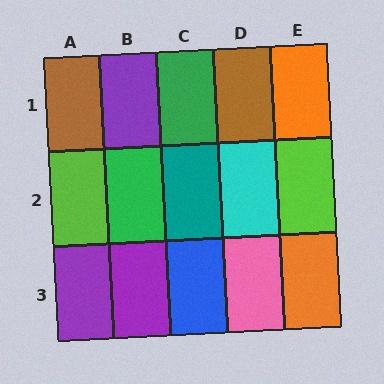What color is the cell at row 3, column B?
Purple.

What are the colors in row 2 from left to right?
Lime, green, teal, cyan, lime.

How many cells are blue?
1 cell is blue.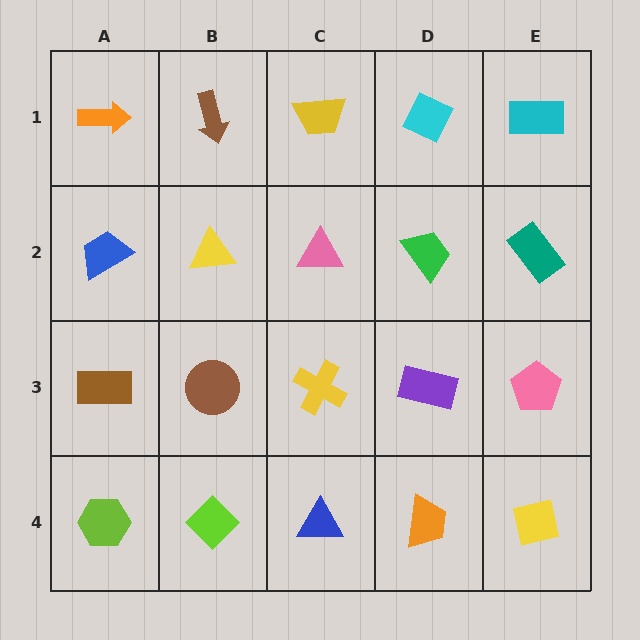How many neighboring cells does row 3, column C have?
4.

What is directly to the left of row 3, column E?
A purple rectangle.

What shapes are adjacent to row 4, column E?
A pink pentagon (row 3, column E), an orange trapezoid (row 4, column D).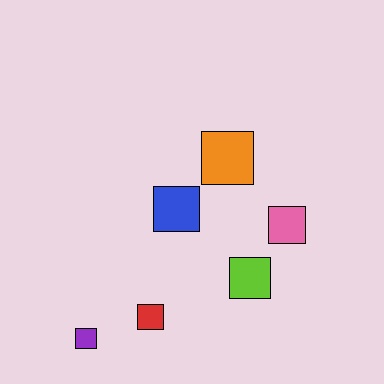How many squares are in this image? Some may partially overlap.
There are 6 squares.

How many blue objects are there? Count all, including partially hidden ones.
There is 1 blue object.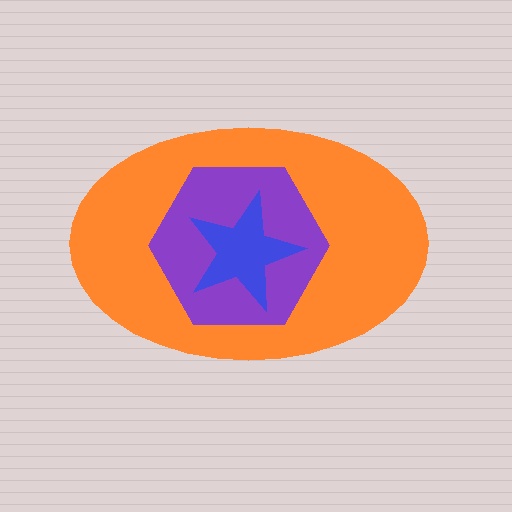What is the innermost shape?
The blue star.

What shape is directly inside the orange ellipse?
The purple hexagon.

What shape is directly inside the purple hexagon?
The blue star.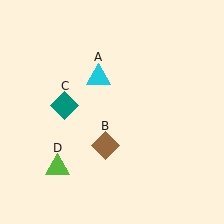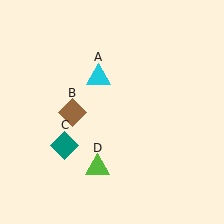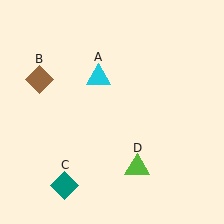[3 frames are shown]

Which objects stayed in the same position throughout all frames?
Cyan triangle (object A) remained stationary.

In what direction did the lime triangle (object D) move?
The lime triangle (object D) moved right.